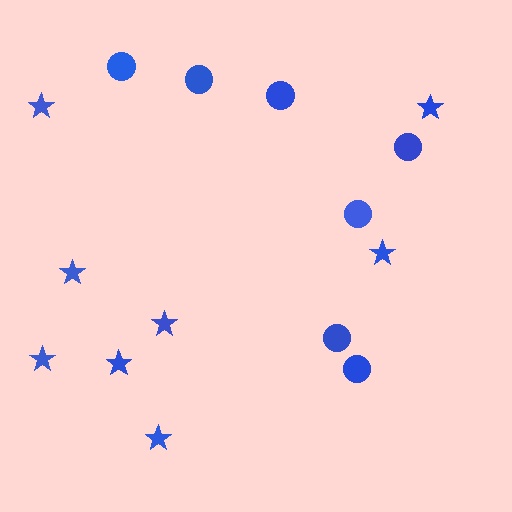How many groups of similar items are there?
There are 2 groups: one group of circles (7) and one group of stars (8).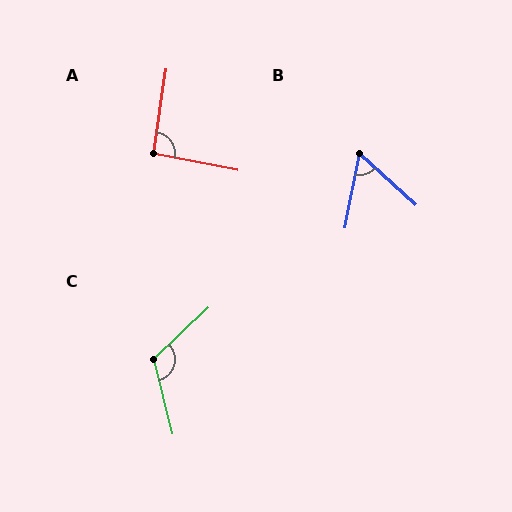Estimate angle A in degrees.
Approximately 93 degrees.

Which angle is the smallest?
B, at approximately 58 degrees.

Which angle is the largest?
C, at approximately 120 degrees.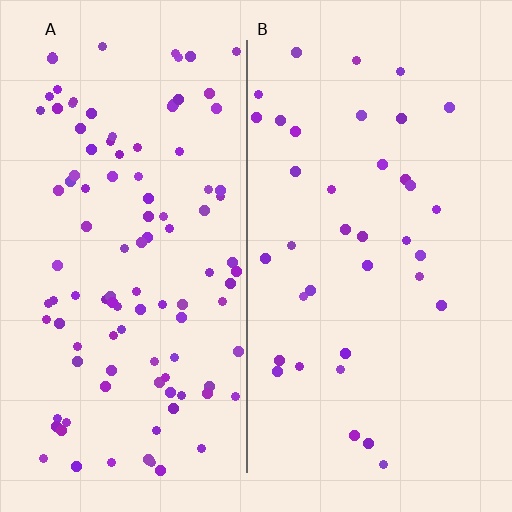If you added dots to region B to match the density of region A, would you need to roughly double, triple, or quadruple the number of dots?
Approximately triple.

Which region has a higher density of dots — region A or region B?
A (the left).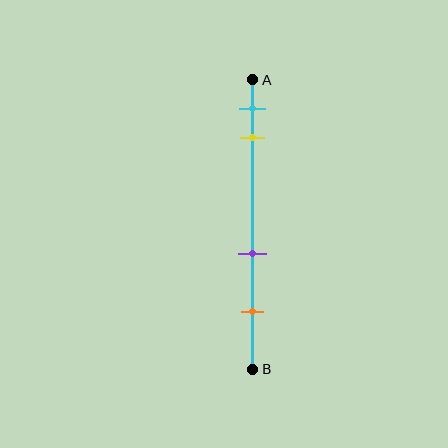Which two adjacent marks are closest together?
The cyan and yellow marks are the closest adjacent pair.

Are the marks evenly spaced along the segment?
No, the marks are not evenly spaced.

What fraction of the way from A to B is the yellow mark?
The yellow mark is approximately 20% (0.2) of the way from A to B.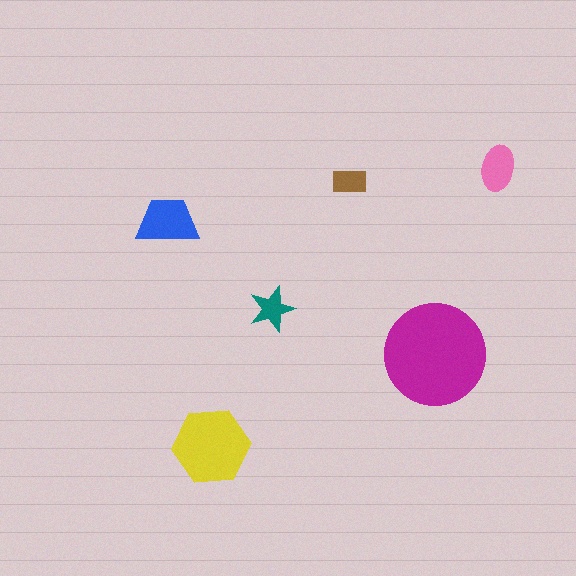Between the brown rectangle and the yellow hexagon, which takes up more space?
The yellow hexagon.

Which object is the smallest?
The brown rectangle.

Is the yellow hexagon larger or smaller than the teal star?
Larger.